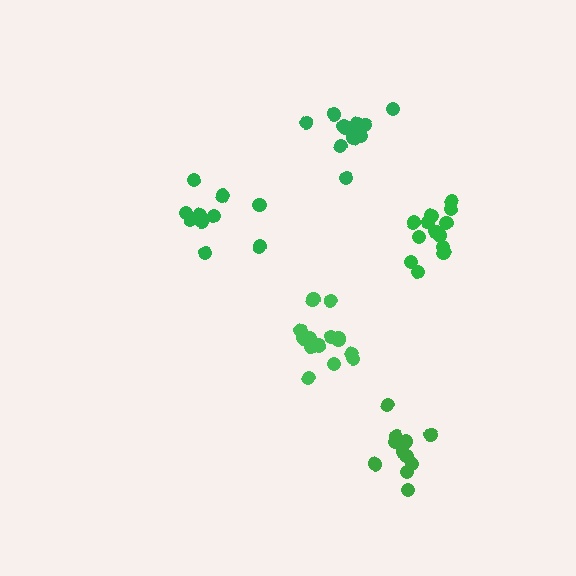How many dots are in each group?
Group 1: 12 dots, Group 2: 13 dots, Group 3: 10 dots, Group 4: 14 dots, Group 5: 13 dots (62 total).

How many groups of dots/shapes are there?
There are 5 groups.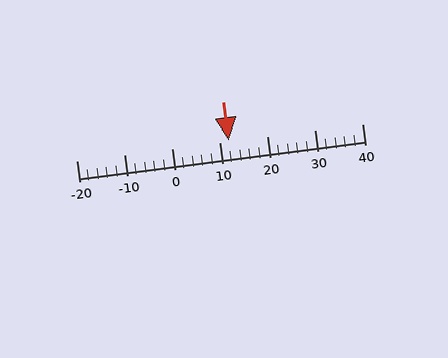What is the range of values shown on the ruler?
The ruler shows values from -20 to 40.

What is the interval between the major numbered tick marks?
The major tick marks are spaced 10 units apart.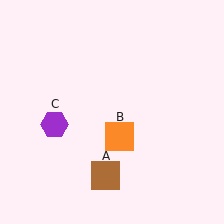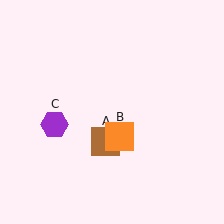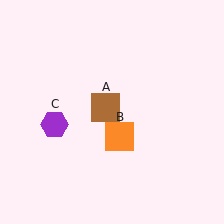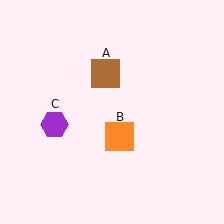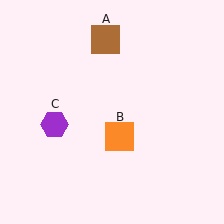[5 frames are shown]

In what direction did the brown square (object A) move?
The brown square (object A) moved up.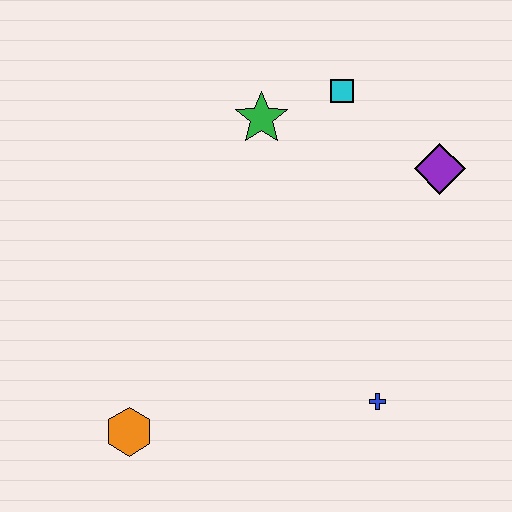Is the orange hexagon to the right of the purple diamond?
No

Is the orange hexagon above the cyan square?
No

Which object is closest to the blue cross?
The purple diamond is closest to the blue cross.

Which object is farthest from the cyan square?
The orange hexagon is farthest from the cyan square.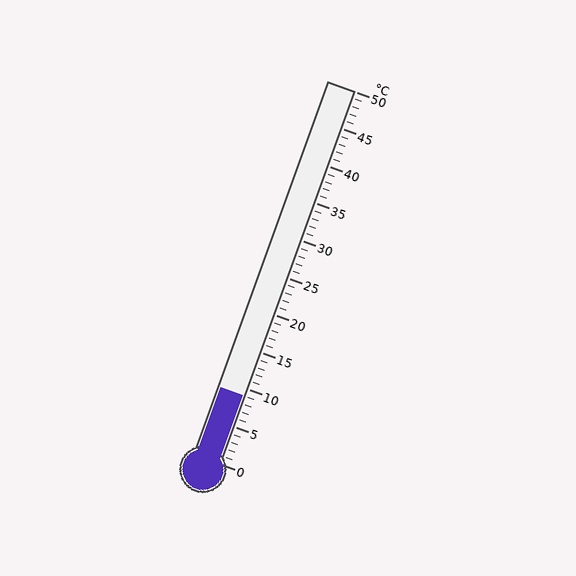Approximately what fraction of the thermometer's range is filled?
The thermometer is filled to approximately 20% of its range.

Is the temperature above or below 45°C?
The temperature is below 45°C.